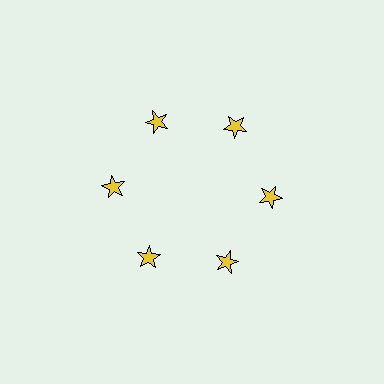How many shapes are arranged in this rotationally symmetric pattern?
There are 6 shapes, arranged in 6 groups of 1.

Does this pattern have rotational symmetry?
Yes, this pattern has 6-fold rotational symmetry. It looks the same after rotating 60 degrees around the center.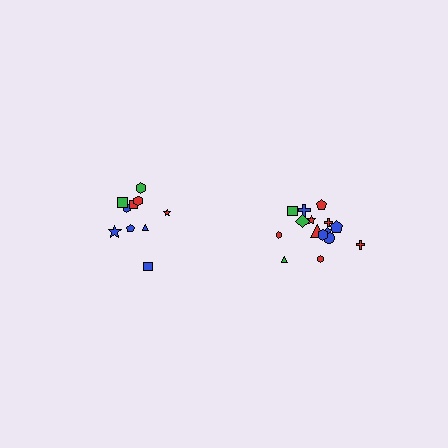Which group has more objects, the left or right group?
The right group.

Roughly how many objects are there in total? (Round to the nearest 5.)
Roughly 25 objects in total.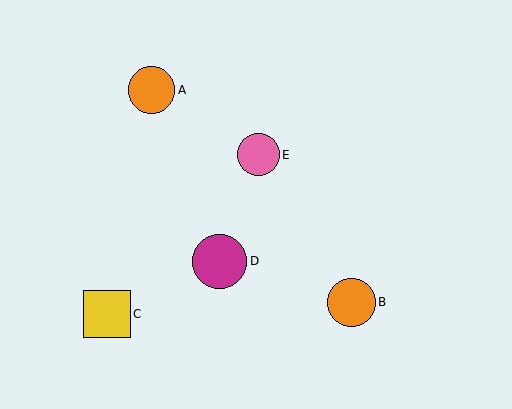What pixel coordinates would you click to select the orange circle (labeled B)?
Click at (351, 302) to select the orange circle B.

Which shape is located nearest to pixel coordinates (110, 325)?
The yellow square (labeled C) at (107, 314) is nearest to that location.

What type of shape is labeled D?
Shape D is a magenta circle.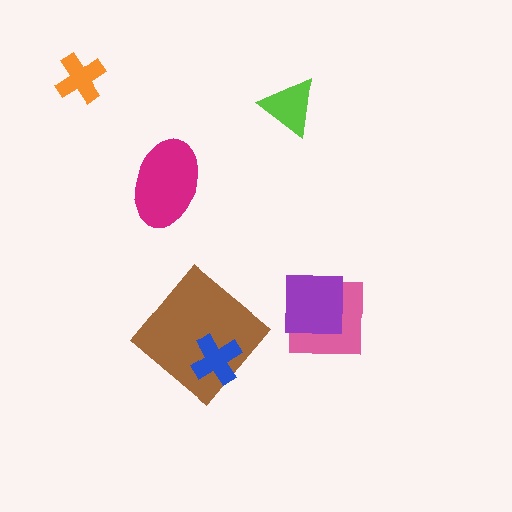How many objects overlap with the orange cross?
0 objects overlap with the orange cross.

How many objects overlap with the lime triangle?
0 objects overlap with the lime triangle.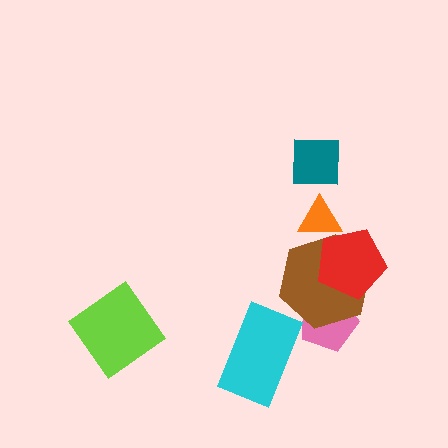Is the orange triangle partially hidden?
Yes, it is partially covered by another shape.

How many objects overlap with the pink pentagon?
1 object overlaps with the pink pentagon.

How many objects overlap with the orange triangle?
2 objects overlap with the orange triangle.